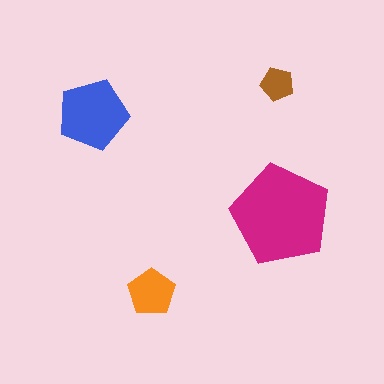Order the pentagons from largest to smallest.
the magenta one, the blue one, the orange one, the brown one.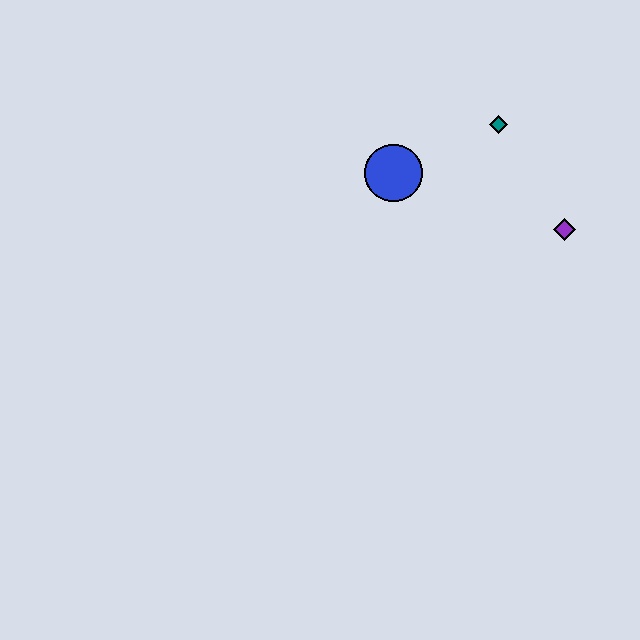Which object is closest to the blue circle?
The teal diamond is closest to the blue circle.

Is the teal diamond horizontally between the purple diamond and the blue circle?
Yes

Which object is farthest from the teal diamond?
The purple diamond is farthest from the teal diamond.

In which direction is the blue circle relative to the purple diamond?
The blue circle is to the left of the purple diamond.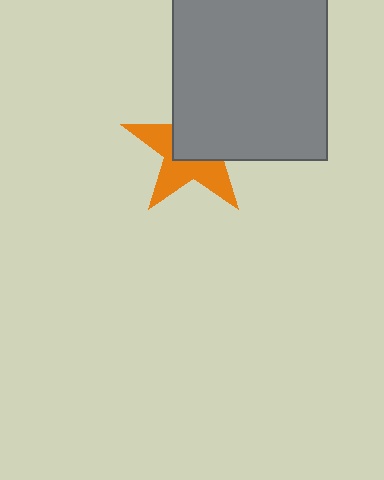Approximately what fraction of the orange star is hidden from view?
Roughly 53% of the orange star is hidden behind the gray rectangle.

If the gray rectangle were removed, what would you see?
You would see the complete orange star.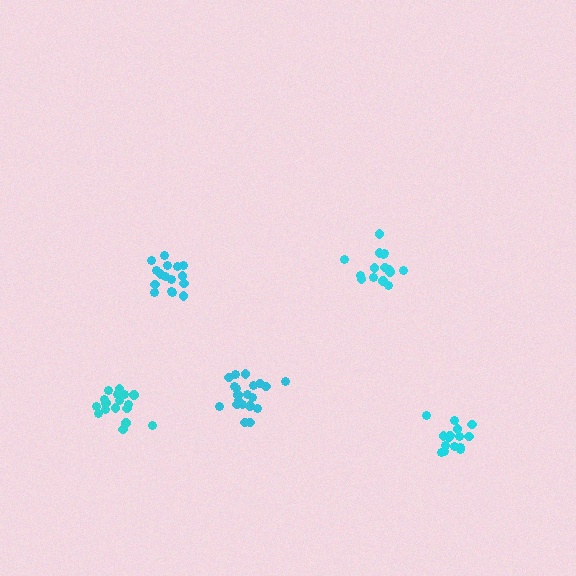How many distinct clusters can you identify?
There are 5 distinct clusters.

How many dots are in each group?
Group 1: 17 dots, Group 2: 15 dots, Group 3: 15 dots, Group 4: 16 dots, Group 5: 20 dots (83 total).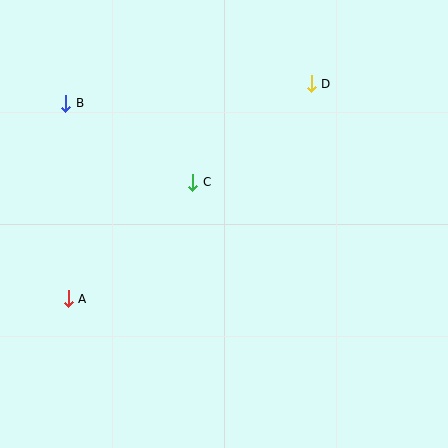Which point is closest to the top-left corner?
Point B is closest to the top-left corner.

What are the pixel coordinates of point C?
Point C is at (193, 182).